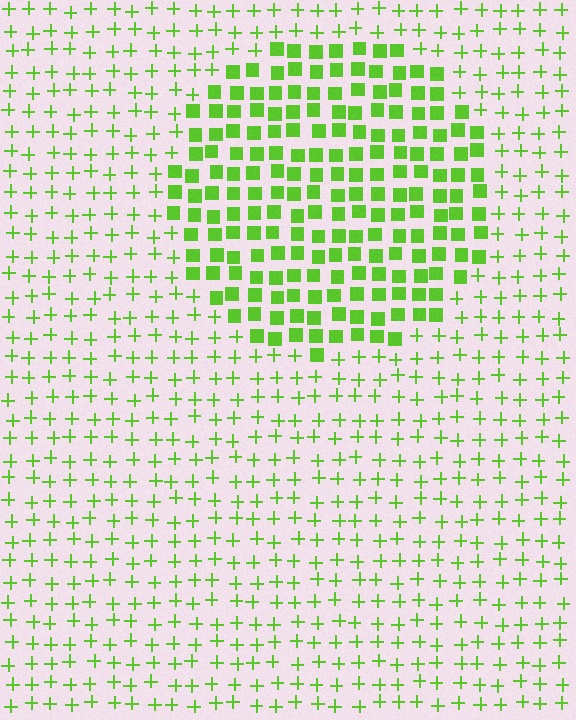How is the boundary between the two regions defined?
The boundary is defined by a change in element shape: squares inside vs. plus signs outside. All elements share the same color and spacing.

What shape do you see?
I see a circle.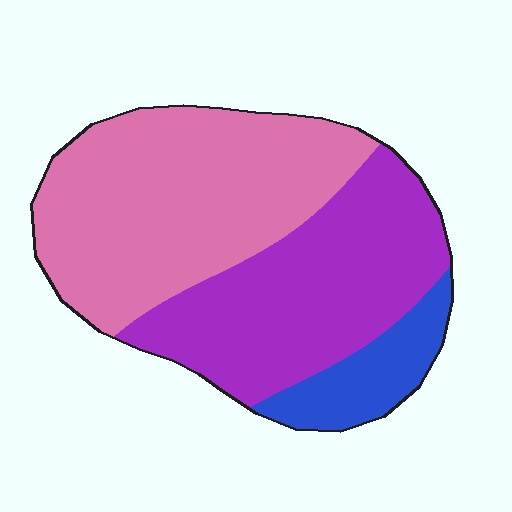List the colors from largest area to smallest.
From largest to smallest: pink, purple, blue.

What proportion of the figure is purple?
Purple takes up about two fifths (2/5) of the figure.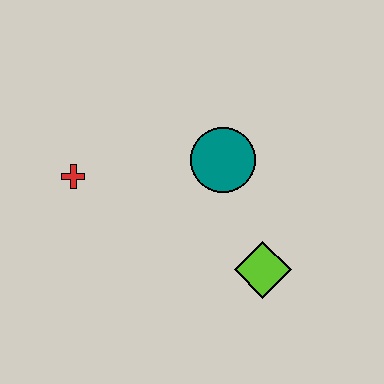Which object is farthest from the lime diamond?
The red cross is farthest from the lime diamond.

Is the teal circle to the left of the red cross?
No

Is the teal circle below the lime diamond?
No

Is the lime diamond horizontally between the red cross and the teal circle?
No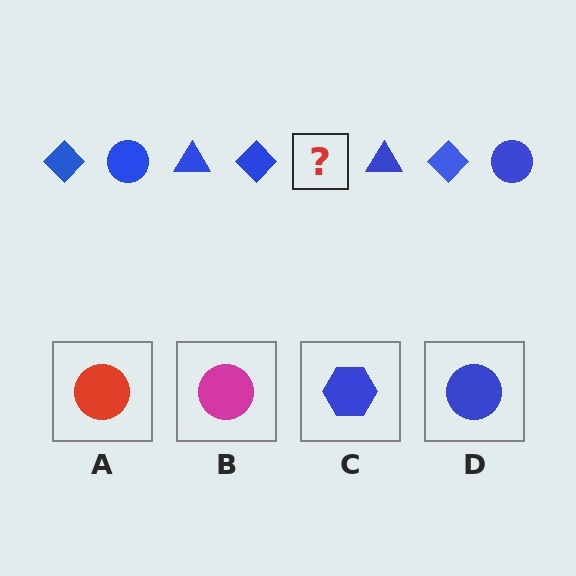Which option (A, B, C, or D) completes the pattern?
D.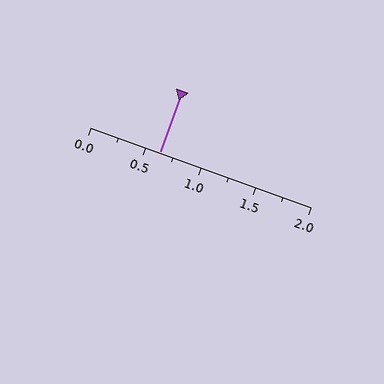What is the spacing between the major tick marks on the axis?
The major ticks are spaced 0.5 apart.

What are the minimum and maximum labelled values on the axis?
The axis runs from 0.0 to 2.0.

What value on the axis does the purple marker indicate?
The marker indicates approximately 0.62.